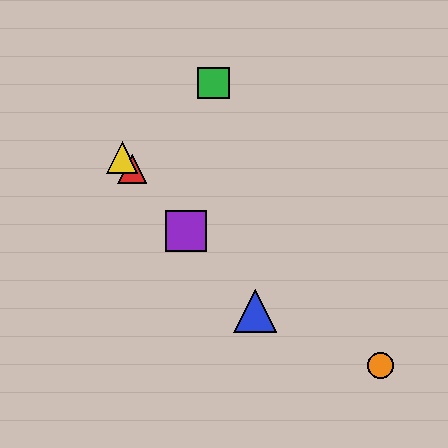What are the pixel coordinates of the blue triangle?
The blue triangle is at (255, 311).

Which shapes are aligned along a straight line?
The red triangle, the blue triangle, the yellow triangle, the purple square are aligned along a straight line.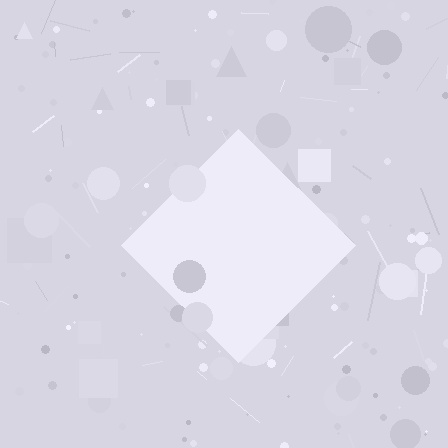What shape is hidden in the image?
A diamond is hidden in the image.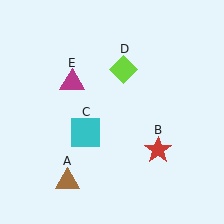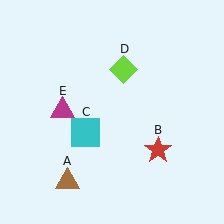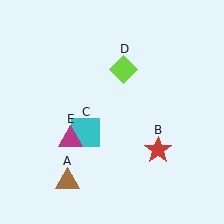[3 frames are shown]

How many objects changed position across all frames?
1 object changed position: magenta triangle (object E).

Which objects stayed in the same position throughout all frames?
Brown triangle (object A) and red star (object B) and cyan square (object C) and lime diamond (object D) remained stationary.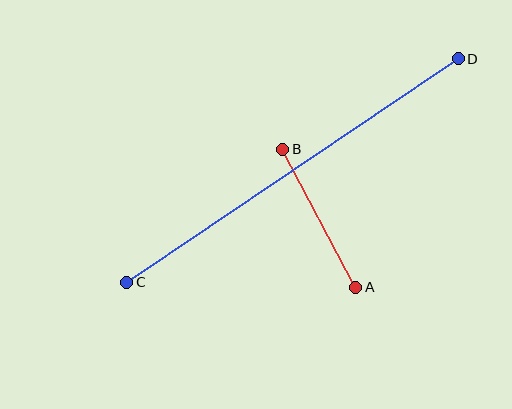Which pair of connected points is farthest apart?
Points C and D are farthest apart.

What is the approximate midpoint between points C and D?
The midpoint is at approximately (293, 170) pixels.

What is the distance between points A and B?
The distance is approximately 156 pixels.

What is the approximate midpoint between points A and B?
The midpoint is at approximately (319, 218) pixels.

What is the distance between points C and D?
The distance is approximately 400 pixels.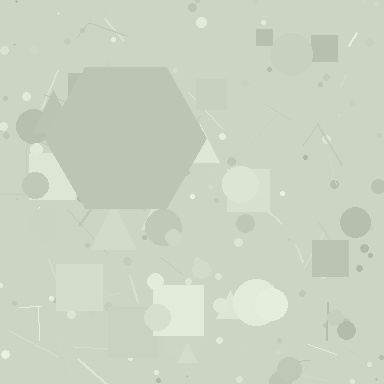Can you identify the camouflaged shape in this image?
The camouflaged shape is a hexagon.